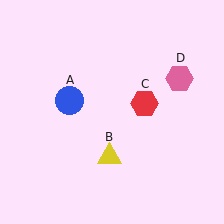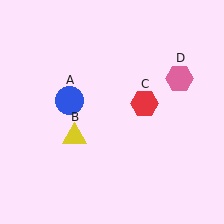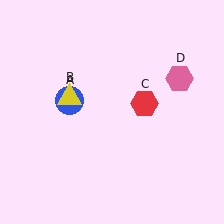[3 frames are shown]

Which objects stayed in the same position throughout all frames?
Blue circle (object A) and red hexagon (object C) and pink hexagon (object D) remained stationary.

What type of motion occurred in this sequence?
The yellow triangle (object B) rotated clockwise around the center of the scene.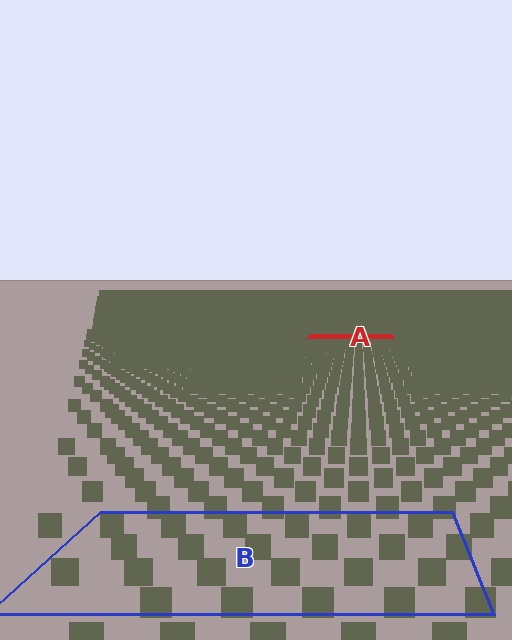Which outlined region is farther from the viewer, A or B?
Region A is farther from the viewer — the texture elements inside it appear smaller and more densely packed.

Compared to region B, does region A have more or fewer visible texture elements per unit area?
Region A has more texture elements per unit area — they are packed more densely because it is farther away.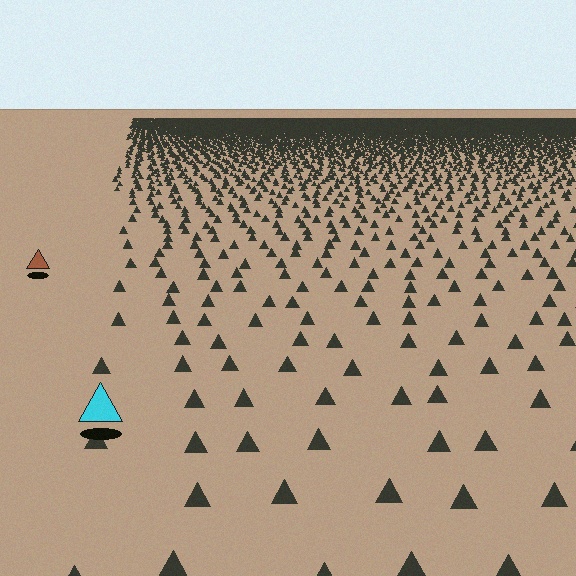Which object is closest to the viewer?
The cyan triangle is closest. The texture marks near it are larger and more spread out.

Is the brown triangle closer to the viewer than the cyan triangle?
No. The cyan triangle is closer — you can tell from the texture gradient: the ground texture is coarser near it.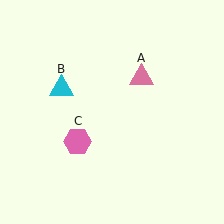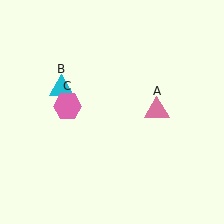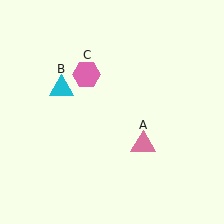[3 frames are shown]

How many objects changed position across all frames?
2 objects changed position: pink triangle (object A), pink hexagon (object C).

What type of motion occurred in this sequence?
The pink triangle (object A), pink hexagon (object C) rotated clockwise around the center of the scene.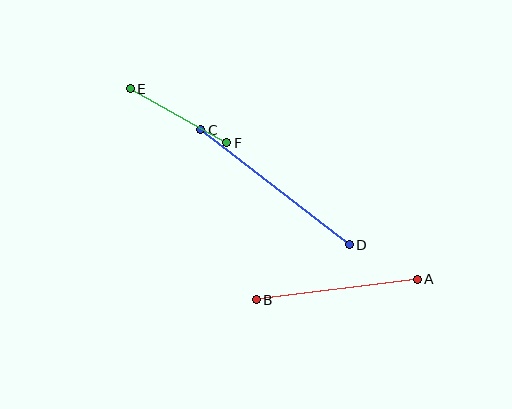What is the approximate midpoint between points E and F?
The midpoint is at approximately (178, 116) pixels.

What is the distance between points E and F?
The distance is approximately 111 pixels.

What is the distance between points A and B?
The distance is approximately 162 pixels.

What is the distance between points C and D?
The distance is approximately 188 pixels.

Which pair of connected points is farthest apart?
Points C and D are farthest apart.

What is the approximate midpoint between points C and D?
The midpoint is at approximately (275, 187) pixels.